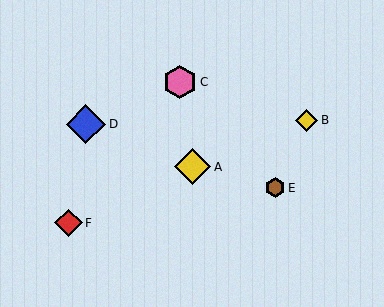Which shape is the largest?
The blue diamond (labeled D) is the largest.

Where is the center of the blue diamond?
The center of the blue diamond is at (86, 124).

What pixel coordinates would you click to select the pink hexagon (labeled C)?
Click at (180, 82) to select the pink hexagon C.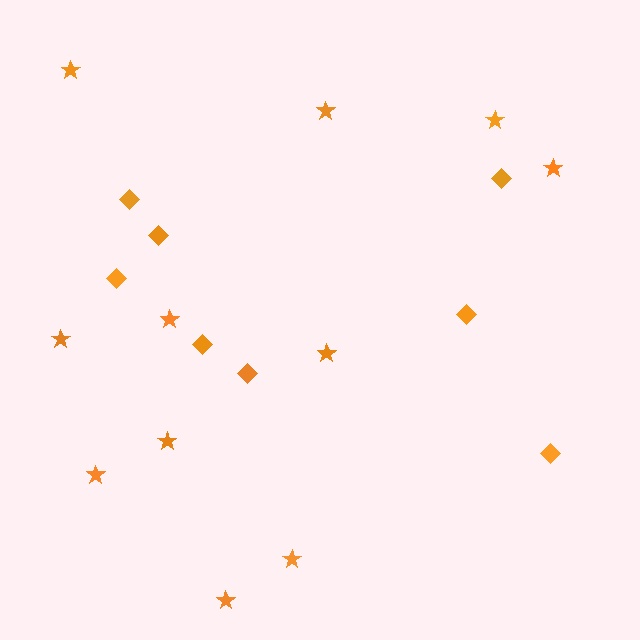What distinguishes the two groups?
There are 2 groups: one group of stars (11) and one group of diamonds (8).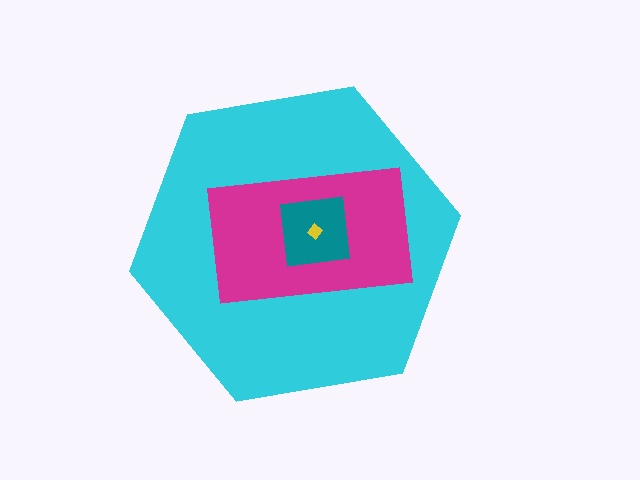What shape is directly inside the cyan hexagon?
The magenta rectangle.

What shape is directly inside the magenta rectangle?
The teal square.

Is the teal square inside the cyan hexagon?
Yes.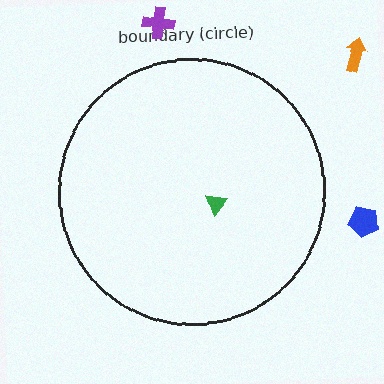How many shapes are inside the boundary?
1 inside, 3 outside.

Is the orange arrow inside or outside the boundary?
Outside.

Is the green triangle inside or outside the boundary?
Inside.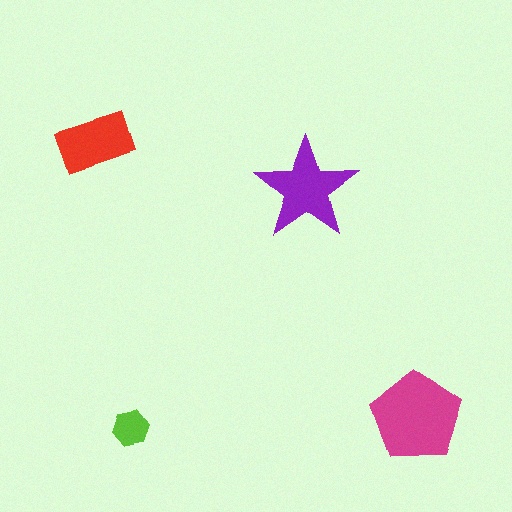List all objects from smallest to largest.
The lime hexagon, the red rectangle, the purple star, the magenta pentagon.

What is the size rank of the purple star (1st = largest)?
2nd.